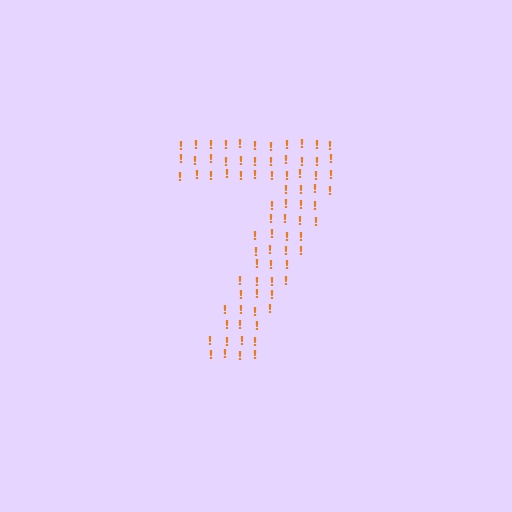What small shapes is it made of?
It is made of small exclamation marks.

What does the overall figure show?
The overall figure shows the digit 7.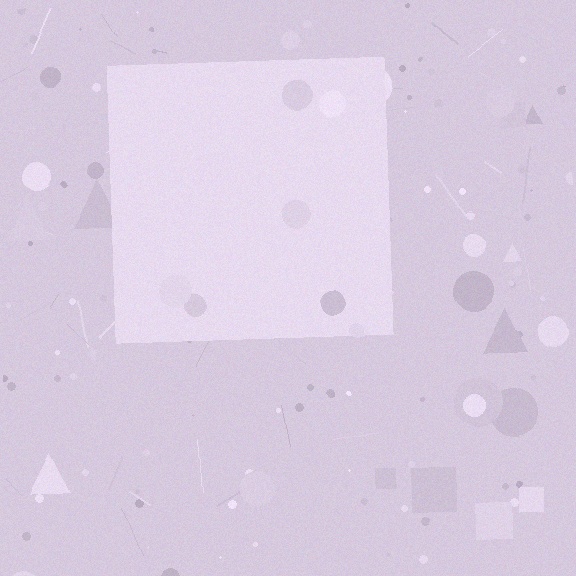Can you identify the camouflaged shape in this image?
The camouflaged shape is a square.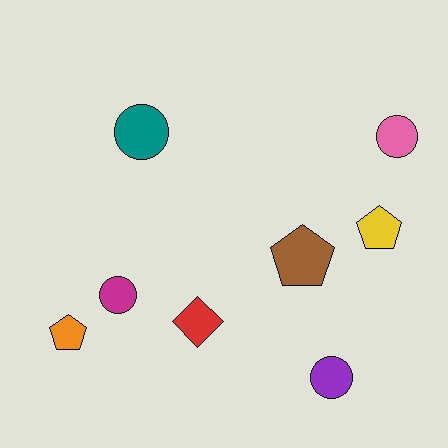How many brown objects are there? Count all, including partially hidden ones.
There is 1 brown object.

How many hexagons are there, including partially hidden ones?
There are no hexagons.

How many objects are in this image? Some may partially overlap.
There are 8 objects.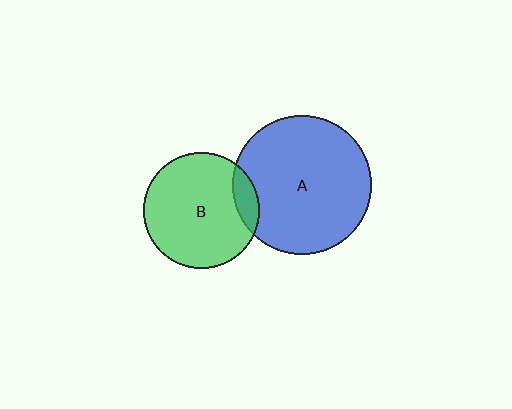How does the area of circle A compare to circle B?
Approximately 1.4 times.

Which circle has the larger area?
Circle A (blue).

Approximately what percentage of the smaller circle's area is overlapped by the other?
Approximately 10%.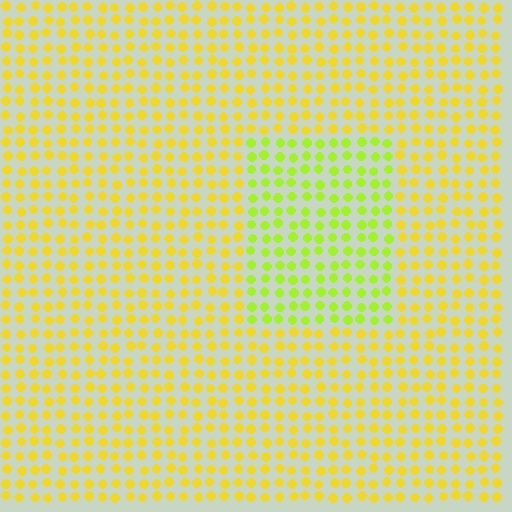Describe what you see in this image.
The image is filled with small yellow elements in a uniform arrangement. A rectangle-shaped region is visible where the elements are tinted to a slightly different hue, forming a subtle color boundary.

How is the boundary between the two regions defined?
The boundary is defined purely by a slight shift in hue (about 33 degrees). Spacing, size, and orientation are identical on both sides.